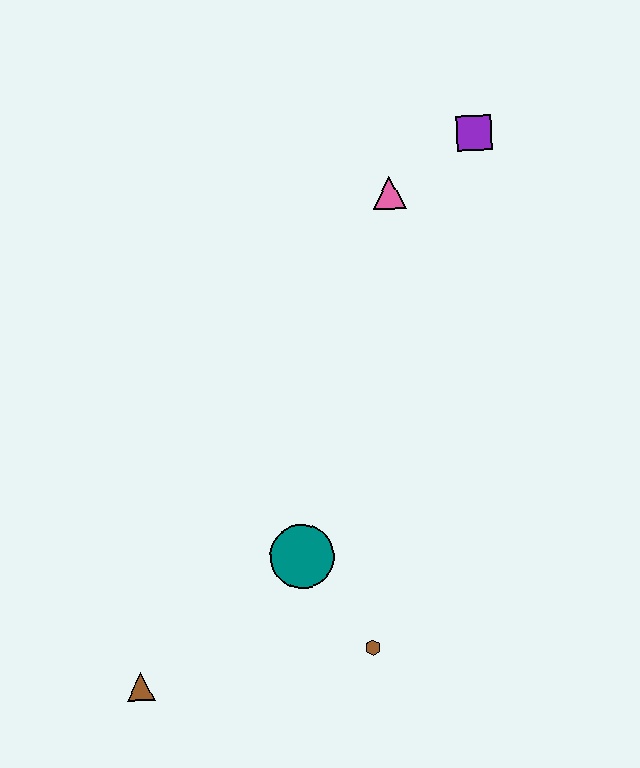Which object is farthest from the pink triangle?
The brown triangle is farthest from the pink triangle.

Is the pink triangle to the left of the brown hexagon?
No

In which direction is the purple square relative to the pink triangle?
The purple square is to the right of the pink triangle.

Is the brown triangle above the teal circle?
No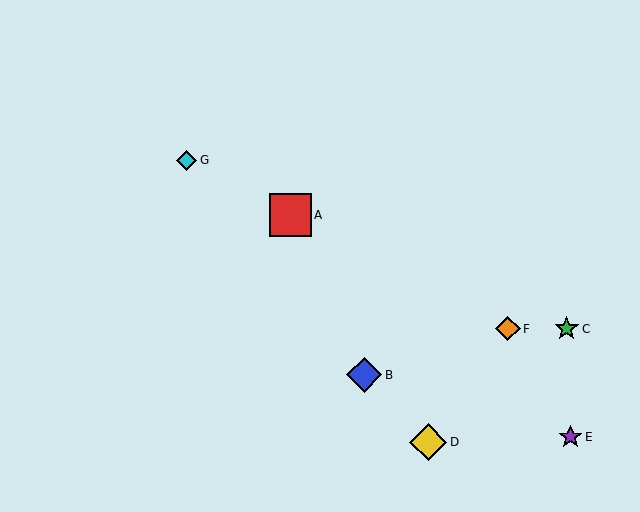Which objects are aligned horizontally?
Objects C, F are aligned horizontally.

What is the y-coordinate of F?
Object F is at y≈329.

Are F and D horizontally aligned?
No, F is at y≈329 and D is at y≈442.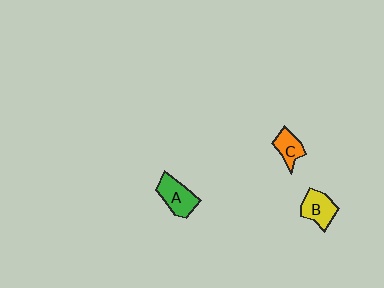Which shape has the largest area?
Shape A (green).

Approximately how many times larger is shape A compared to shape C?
Approximately 1.5 times.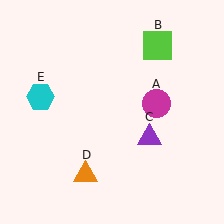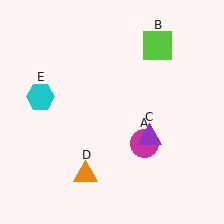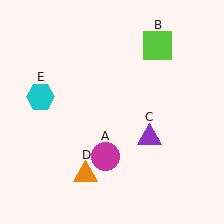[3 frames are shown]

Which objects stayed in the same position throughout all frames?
Lime square (object B) and purple triangle (object C) and orange triangle (object D) and cyan hexagon (object E) remained stationary.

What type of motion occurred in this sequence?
The magenta circle (object A) rotated clockwise around the center of the scene.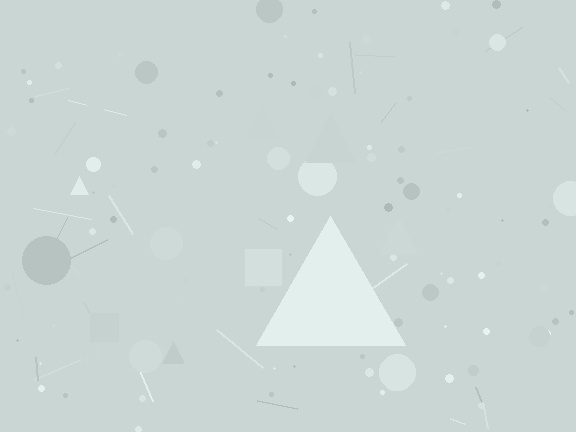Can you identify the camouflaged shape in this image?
The camouflaged shape is a triangle.